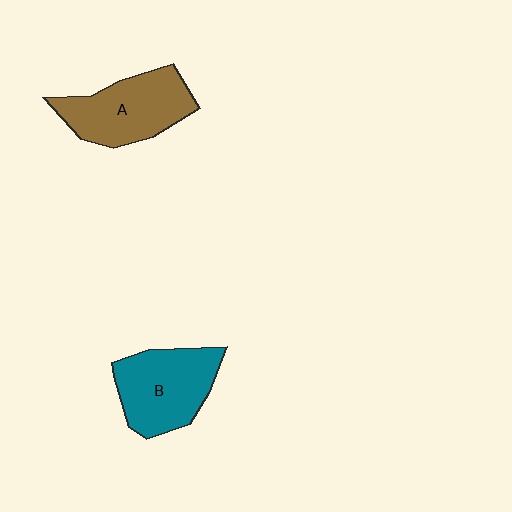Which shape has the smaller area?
Shape A (brown).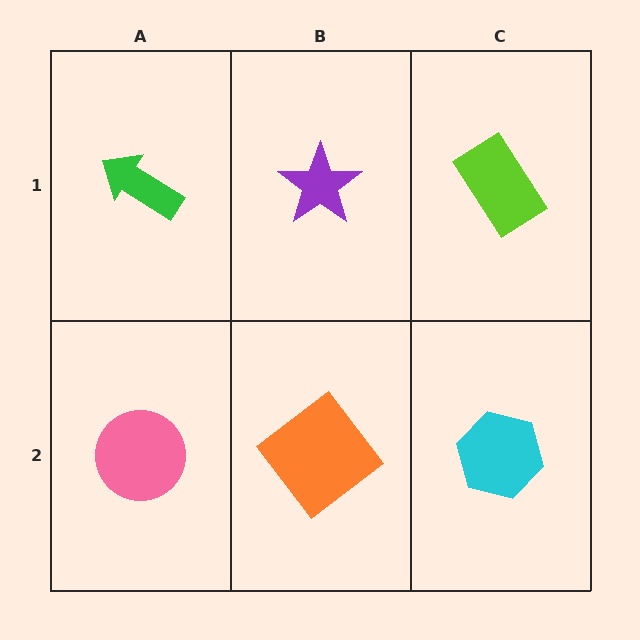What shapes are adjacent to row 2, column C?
A lime rectangle (row 1, column C), an orange diamond (row 2, column B).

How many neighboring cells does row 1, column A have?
2.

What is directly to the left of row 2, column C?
An orange diamond.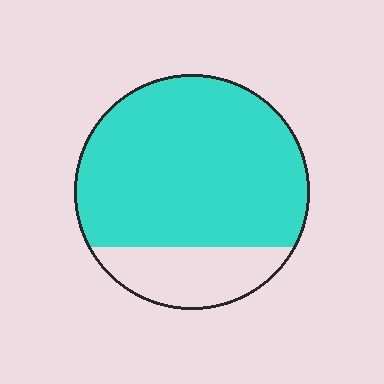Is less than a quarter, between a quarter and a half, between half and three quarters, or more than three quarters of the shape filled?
More than three quarters.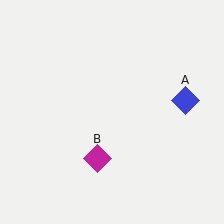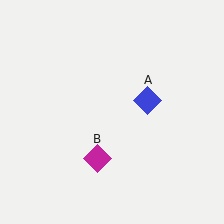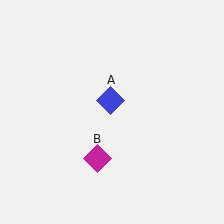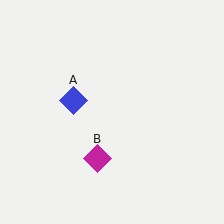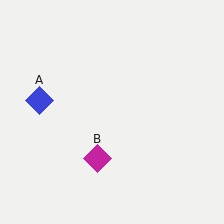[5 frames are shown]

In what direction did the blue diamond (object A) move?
The blue diamond (object A) moved left.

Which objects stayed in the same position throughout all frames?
Magenta diamond (object B) remained stationary.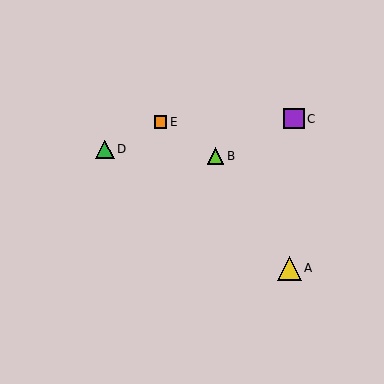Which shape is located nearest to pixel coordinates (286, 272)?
The yellow triangle (labeled A) at (289, 268) is nearest to that location.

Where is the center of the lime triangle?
The center of the lime triangle is at (216, 156).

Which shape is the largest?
The yellow triangle (labeled A) is the largest.